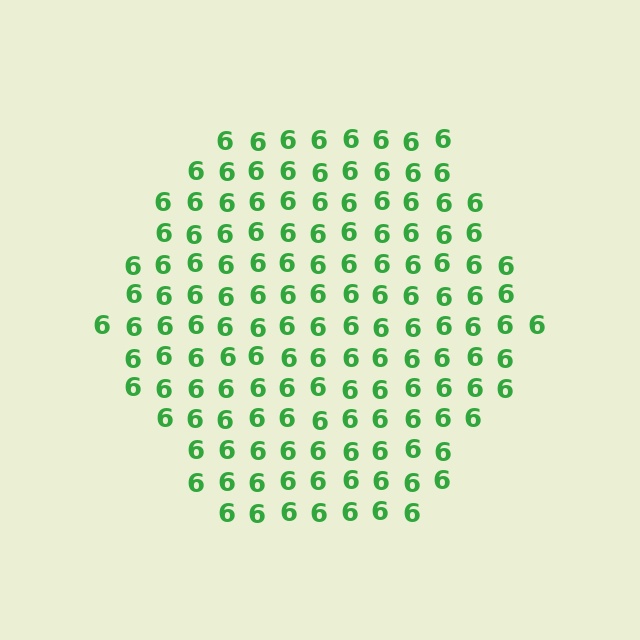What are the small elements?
The small elements are digit 6's.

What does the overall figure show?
The overall figure shows a hexagon.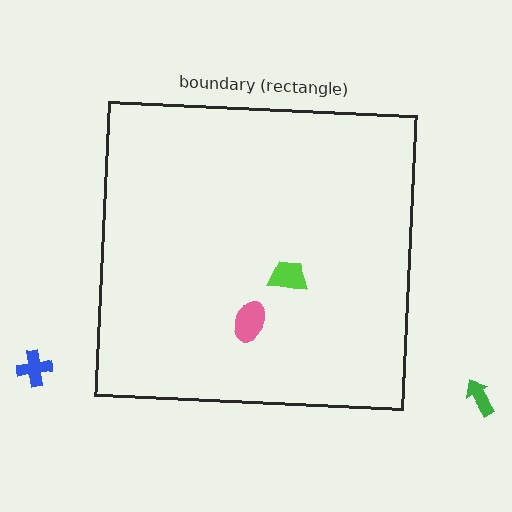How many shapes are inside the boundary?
2 inside, 2 outside.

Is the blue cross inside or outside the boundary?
Outside.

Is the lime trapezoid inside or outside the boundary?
Inside.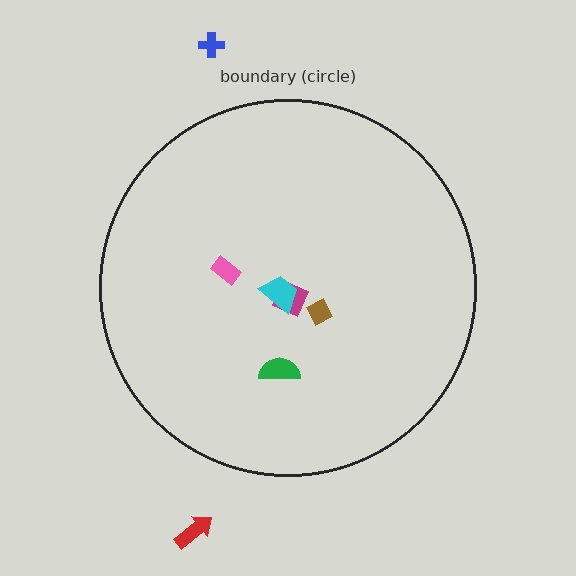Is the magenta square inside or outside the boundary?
Inside.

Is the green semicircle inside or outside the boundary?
Inside.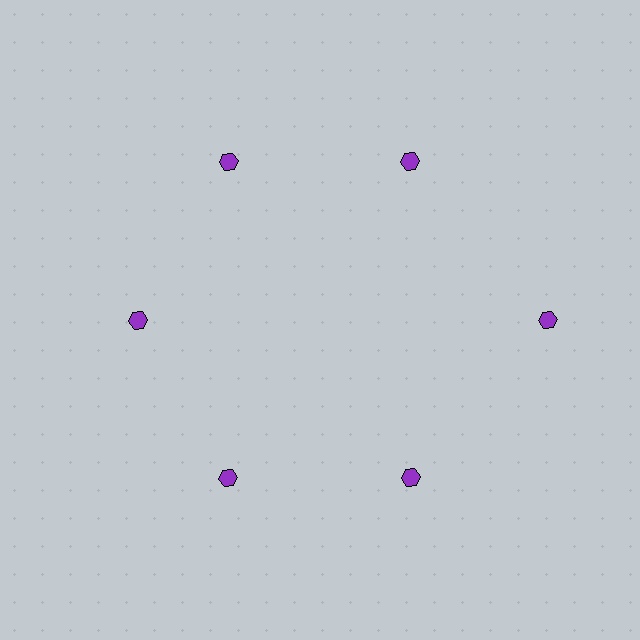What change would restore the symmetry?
The symmetry would be restored by moving it inward, back onto the ring so that all 6 hexagons sit at equal angles and equal distance from the center.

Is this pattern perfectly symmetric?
No. The 6 purple hexagons are arranged in a ring, but one element near the 3 o'clock position is pushed outward from the center, breaking the 6-fold rotational symmetry.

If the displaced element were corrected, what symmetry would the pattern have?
It would have 6-fold rotational symmetry — the pattern would map onto itself every 60 degrees.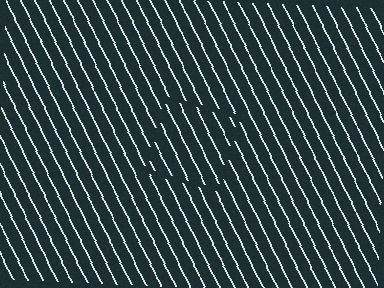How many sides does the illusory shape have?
4 sides — the line-ends trace a square.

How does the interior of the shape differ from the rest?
The interior of the shape contains the same grating, shifted by half a period — the contour is defined by the phase discontinuity where line-ends from the inner and outer gratings abut.